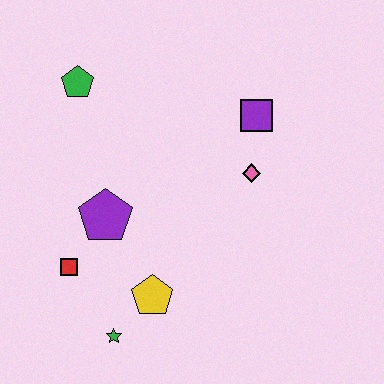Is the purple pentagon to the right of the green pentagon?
Yes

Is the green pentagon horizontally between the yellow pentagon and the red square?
Yes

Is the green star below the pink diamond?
Yes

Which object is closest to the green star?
The yellow pentagon is closest to the green star.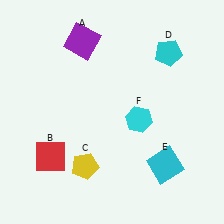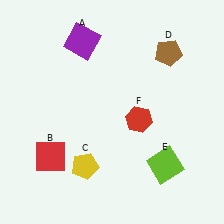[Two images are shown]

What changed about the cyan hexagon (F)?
In Image 1, F is cyan. In Image 2, it changed to red.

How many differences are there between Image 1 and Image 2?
There are 3 differences between the two images.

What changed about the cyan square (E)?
In Image 1, E is cyan. In Image 2, it changed to lime.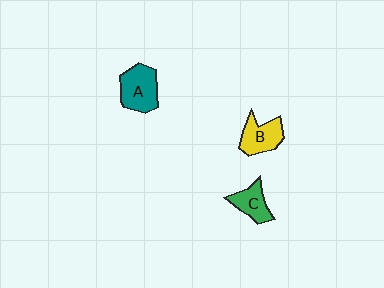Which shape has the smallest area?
Shape C (green).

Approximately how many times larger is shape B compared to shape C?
Approximately 1.2 times.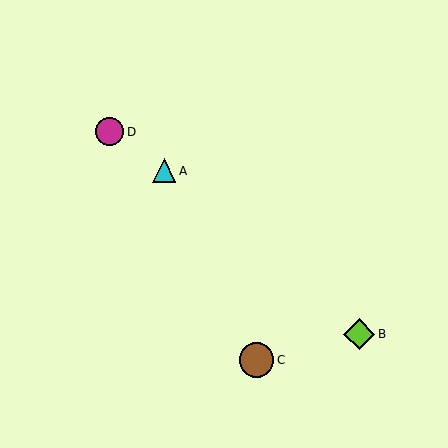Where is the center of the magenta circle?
The center of the magenta circle is at (110, 132).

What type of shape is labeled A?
Shape A is a cyan triangle.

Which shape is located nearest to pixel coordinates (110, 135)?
The magenta circle (labeled D) at (110, 132) is nearest to that location.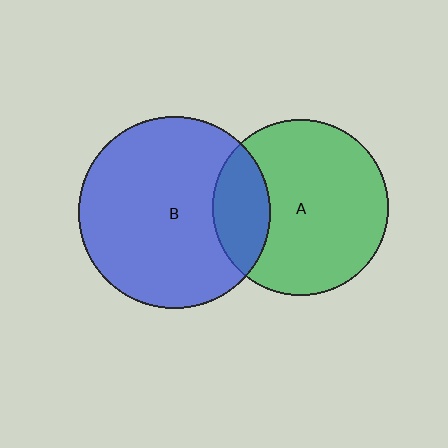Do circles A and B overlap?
Yes.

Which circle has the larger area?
Circle B (blue).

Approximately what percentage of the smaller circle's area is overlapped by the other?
Approximately 20%.